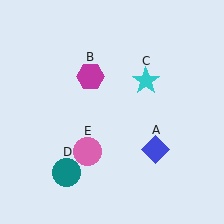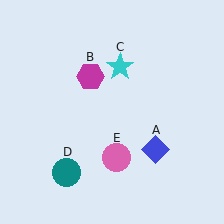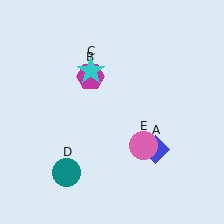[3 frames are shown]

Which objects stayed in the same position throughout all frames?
Blue diamond (object A) and magenta hexagon (object B) and teal circle (object D) remained stationary.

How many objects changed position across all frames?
2 objects changed position: cyan star (object C), pink circle (object E).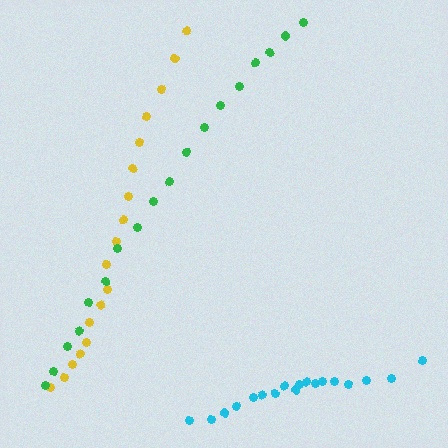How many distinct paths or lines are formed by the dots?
There are 3 distinct paths.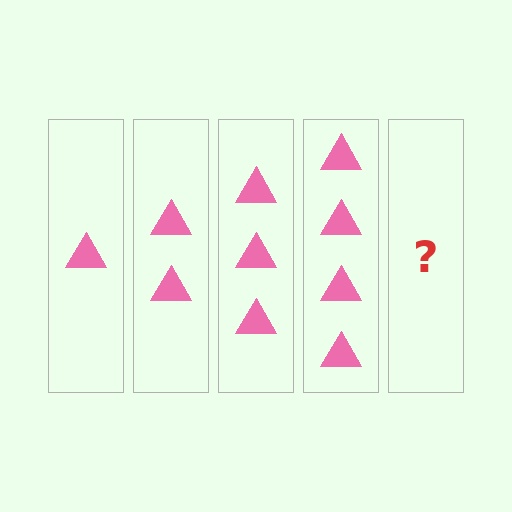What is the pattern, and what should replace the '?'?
The pattern is that each step adds one more triangle. The '?' should be 5 triangles.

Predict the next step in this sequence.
The next step is 5 triangles.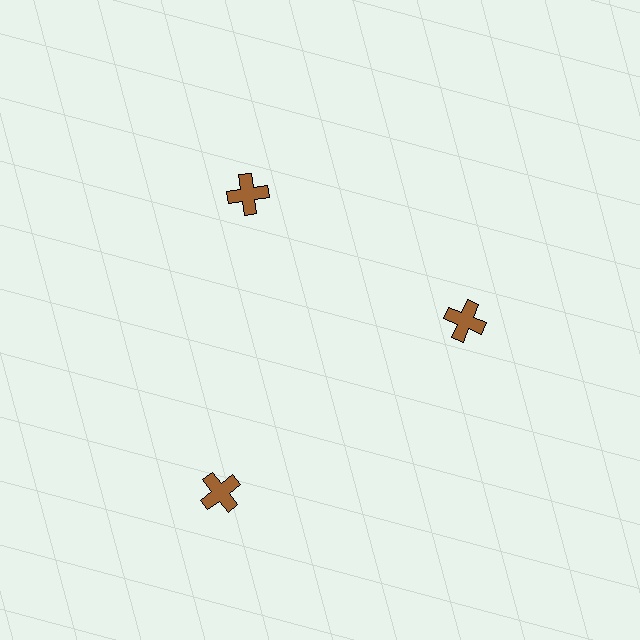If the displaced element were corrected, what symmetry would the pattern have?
It would have 3-fold rotational symmetry — the pattern would map onto itself every 120 degrees.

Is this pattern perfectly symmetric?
No. The 3 brown crosses are arranged in a ring, but one element near the 7 o'clock position is pushed outward from the center, breaking the 3-fold rotational symmetry.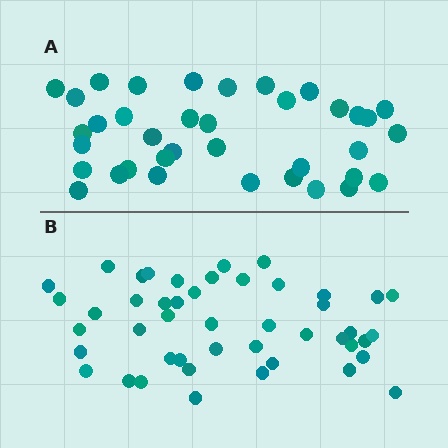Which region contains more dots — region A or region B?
Region B (the bottom region) has more dots.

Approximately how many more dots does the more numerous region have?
Region B has roughly 8 or so more dots than region A.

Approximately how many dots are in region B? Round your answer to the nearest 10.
About 50 dots. (The exact count is 46, which rounds to 50.)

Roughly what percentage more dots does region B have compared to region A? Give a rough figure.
About 25% more.